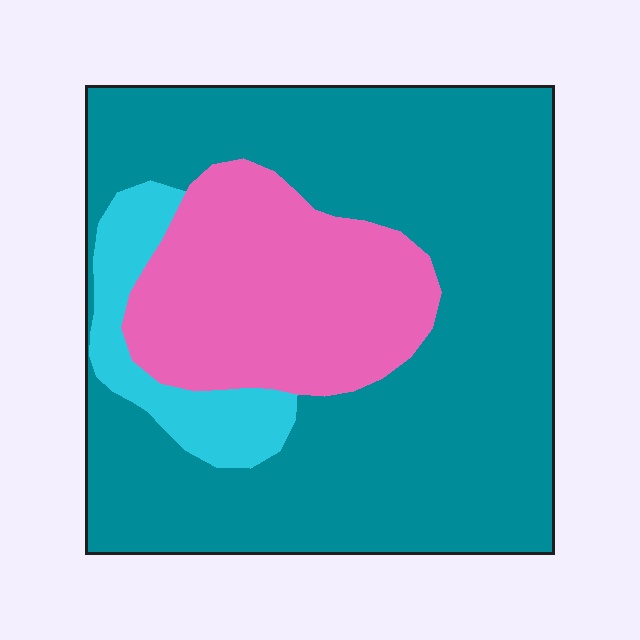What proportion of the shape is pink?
Pink covers roughly 25% of the shape.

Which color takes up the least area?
Cyan, at roughly 10%.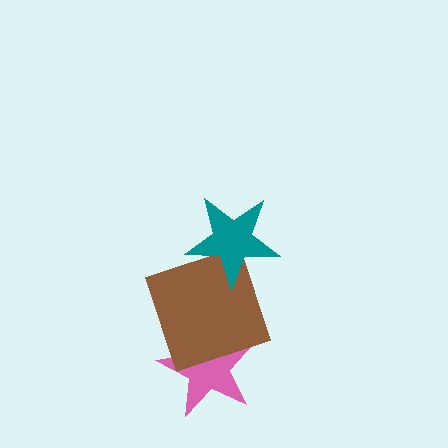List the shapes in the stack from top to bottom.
From top to bottom: the teal star, the brown square, the pink star.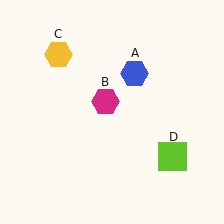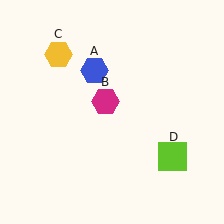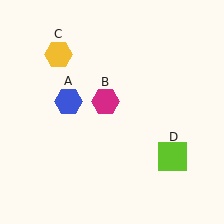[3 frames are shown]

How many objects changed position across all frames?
1 object changed position: blue hexagon (object A).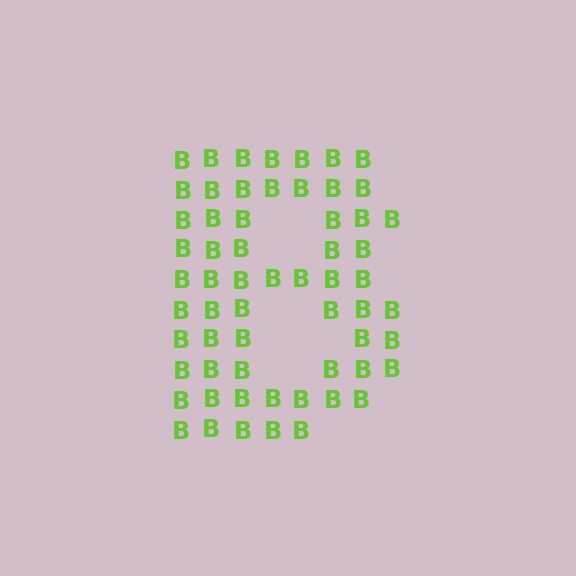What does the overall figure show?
The overall figure shows the letter B.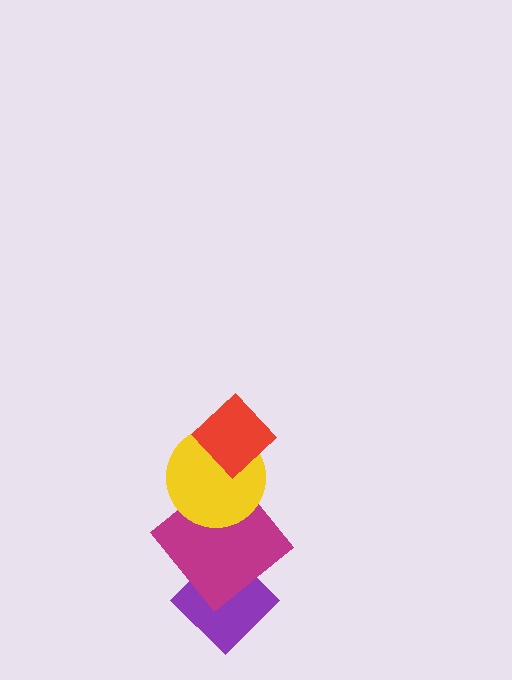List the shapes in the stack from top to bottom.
From top to bottom: the red diamond, the yellow circle, the magenta diamond, the purple diamond.